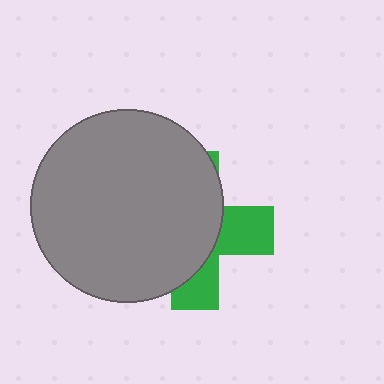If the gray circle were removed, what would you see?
You would see the complete green cross.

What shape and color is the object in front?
The object in front is a gray circle.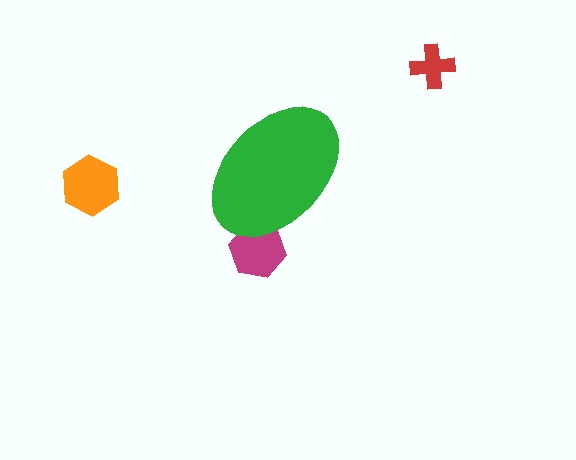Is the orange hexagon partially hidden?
No, the orange hexagon is fully visible.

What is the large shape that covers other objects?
A green ellipse.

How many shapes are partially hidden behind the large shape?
1 shape is partially hidden.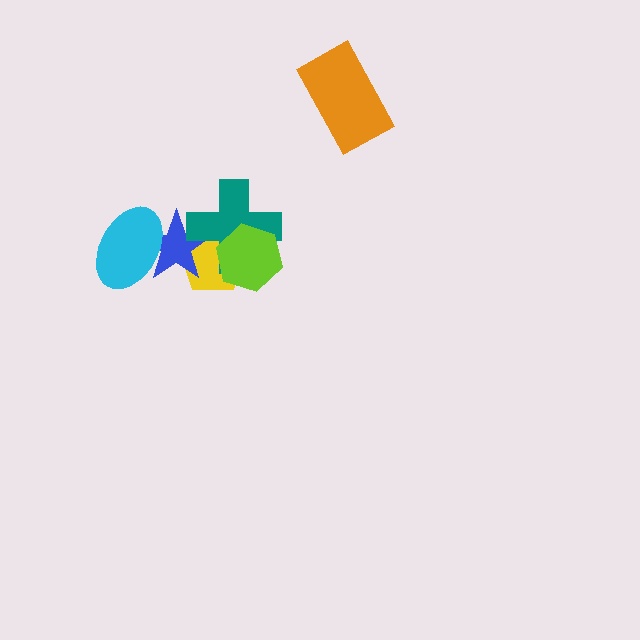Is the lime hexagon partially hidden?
No, no other shape covers it.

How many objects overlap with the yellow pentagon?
3 objects overlap with the yellow pentagon.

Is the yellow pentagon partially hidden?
Yes, it is partially covered by another shape.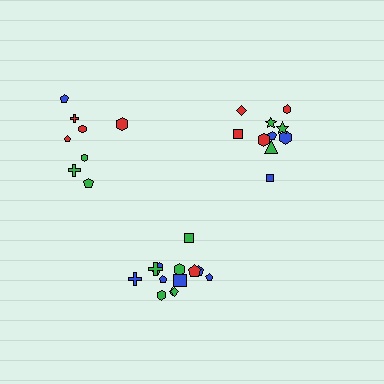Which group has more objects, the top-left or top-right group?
The top-right group.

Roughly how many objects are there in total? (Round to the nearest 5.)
Roughly 35 objects in total.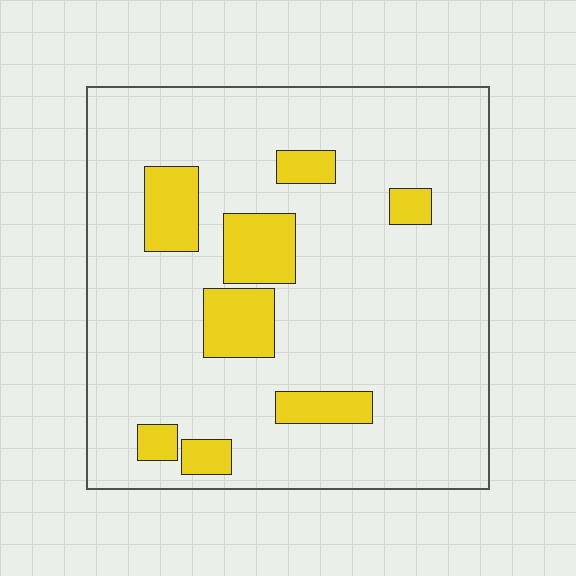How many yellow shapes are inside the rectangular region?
8.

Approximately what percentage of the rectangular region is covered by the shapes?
Approximately 15%.